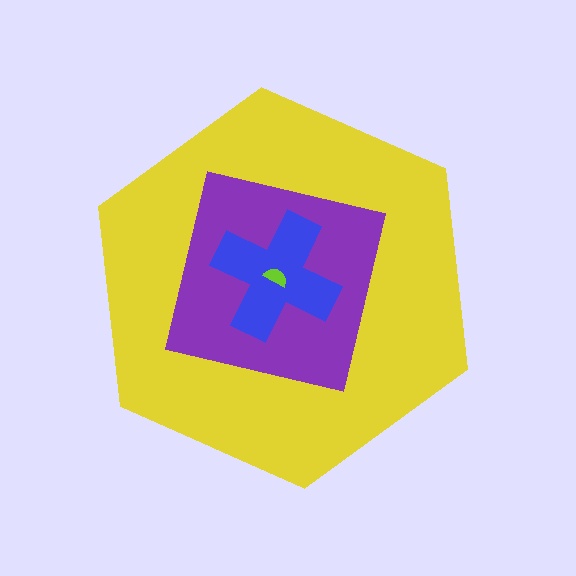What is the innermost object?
The lime semicircle.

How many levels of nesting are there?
4.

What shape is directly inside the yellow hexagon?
The purple square.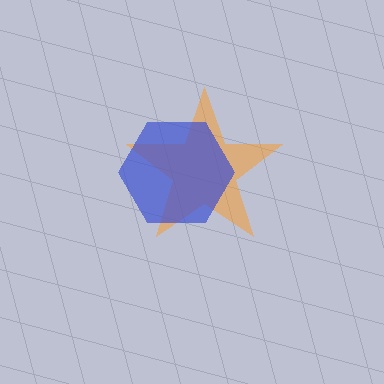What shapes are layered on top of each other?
The layered shapes are: an orange star, a blue hexagon.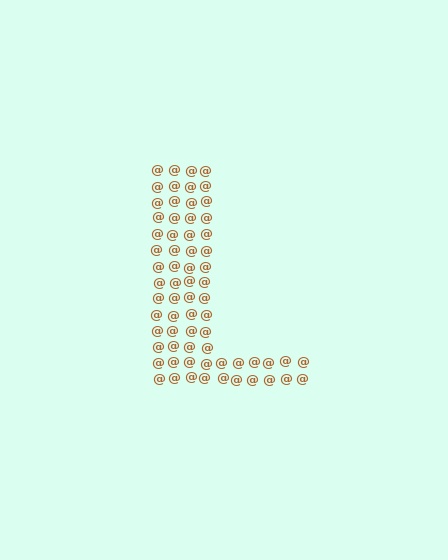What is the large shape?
The large shape is the letter L.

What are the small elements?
The small elements are at signs.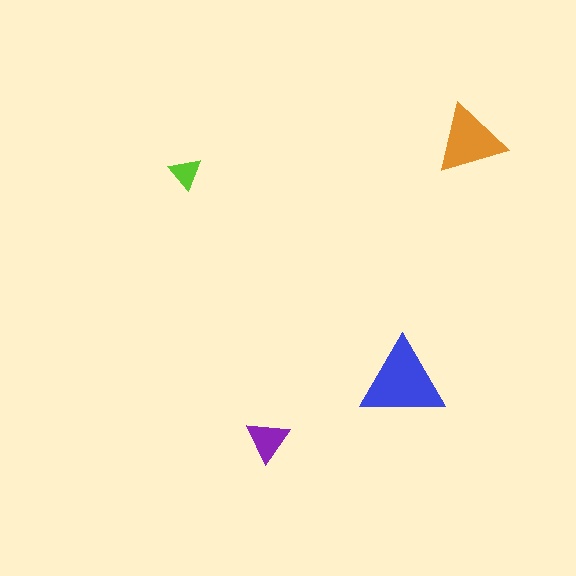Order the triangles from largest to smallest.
the blue one, the orange one, the purple one, the lime one.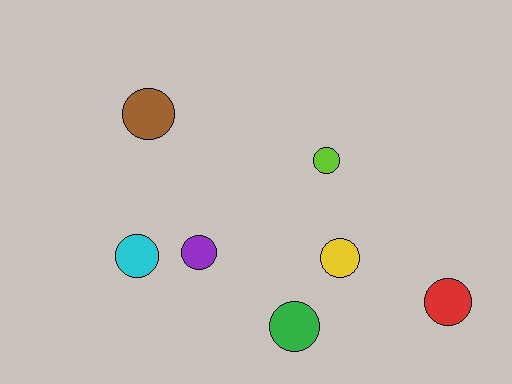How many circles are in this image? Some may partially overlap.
There are 7 circles.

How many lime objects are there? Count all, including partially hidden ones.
There is 1 lime object.